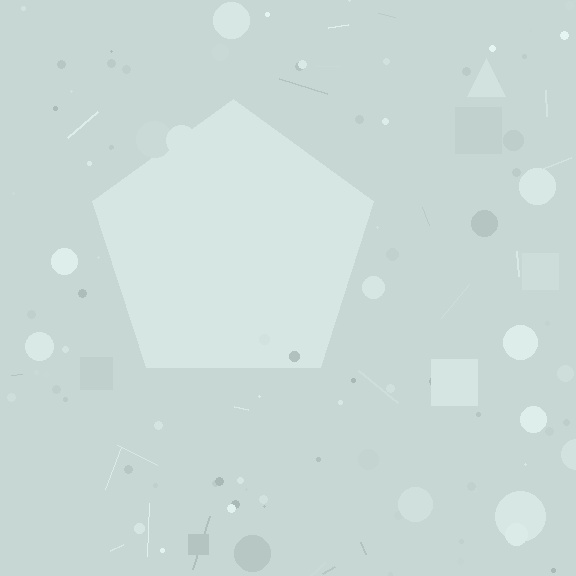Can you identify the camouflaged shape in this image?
The camouflaged shape is a pentagon.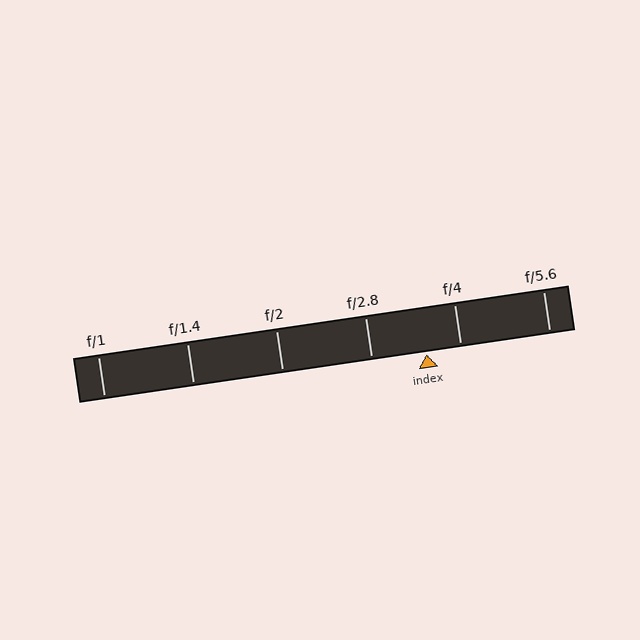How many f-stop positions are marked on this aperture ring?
There are 6 f-stop positions marked.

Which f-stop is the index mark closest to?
The index mark is closest to f/4.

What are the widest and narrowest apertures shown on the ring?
The widest aperture shown is f/1 and the narrowest is f/5.6.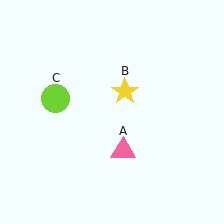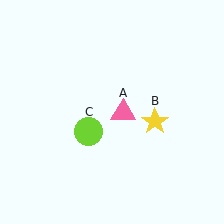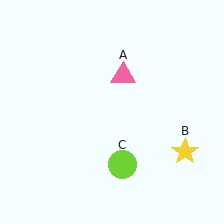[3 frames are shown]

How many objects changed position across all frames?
3 objects changed position: pink triangle (object A), yellow star (object B), lime circle (object C).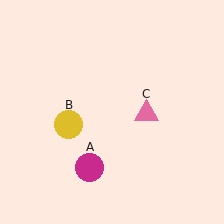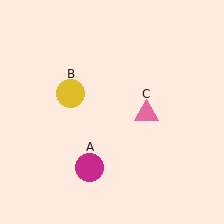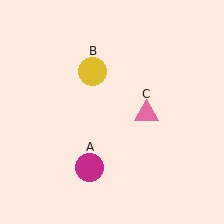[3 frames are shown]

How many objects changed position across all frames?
1 object changed position: yellow circle (object B).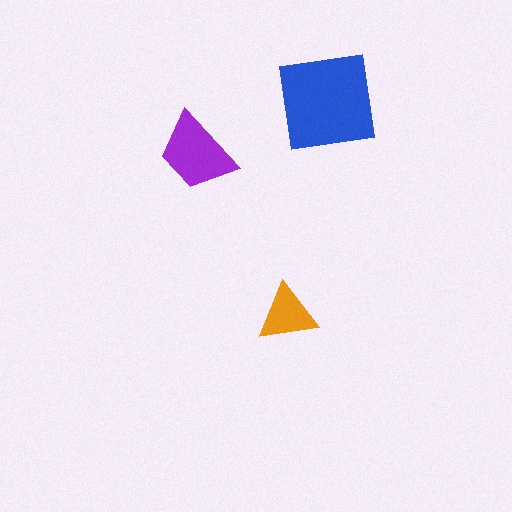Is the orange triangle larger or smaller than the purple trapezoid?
Smaller.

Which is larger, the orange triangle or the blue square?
The blue square.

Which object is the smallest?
The orange triangle.